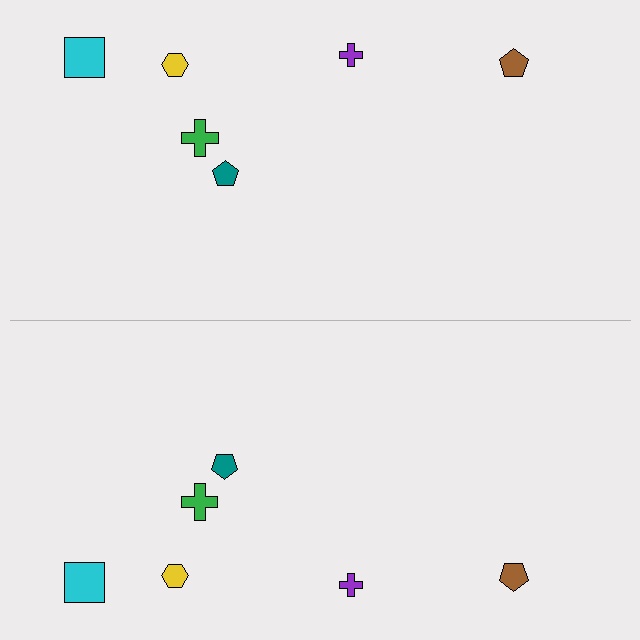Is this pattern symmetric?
Yes, this pattern has bilateral (reflection) symmetry.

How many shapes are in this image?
There are 12 shapes in this image.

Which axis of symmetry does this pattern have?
The pattern has a horizontal axis of symmetry running through the center of the image.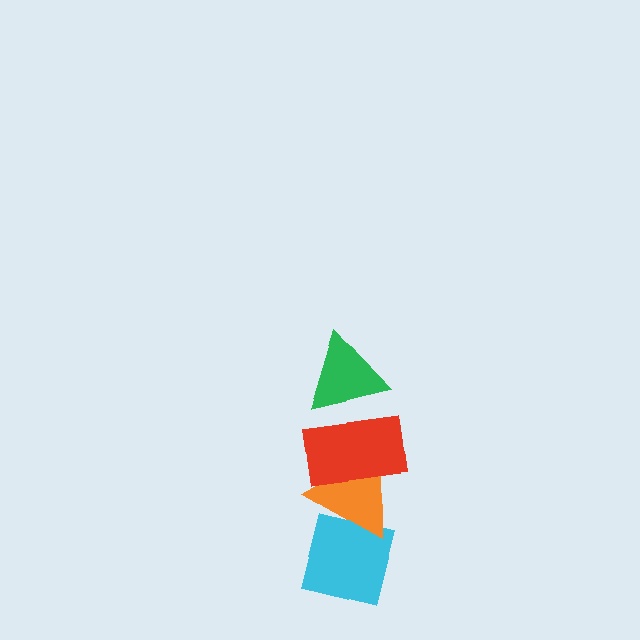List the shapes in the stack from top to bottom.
From top to bottom: the green triangle, the red rectangle, the orange triangle, the cyan square.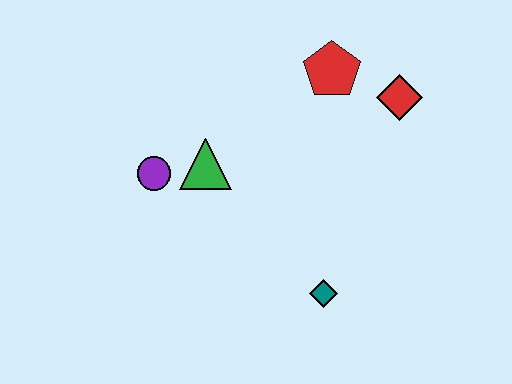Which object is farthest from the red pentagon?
The teal diamond is farthest from the red pentagon.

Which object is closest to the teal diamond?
The green triangle is closest to the teal diamond.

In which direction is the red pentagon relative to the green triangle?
The red pentagon is to the right of the green triangle.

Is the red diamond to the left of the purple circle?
No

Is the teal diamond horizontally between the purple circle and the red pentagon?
Yes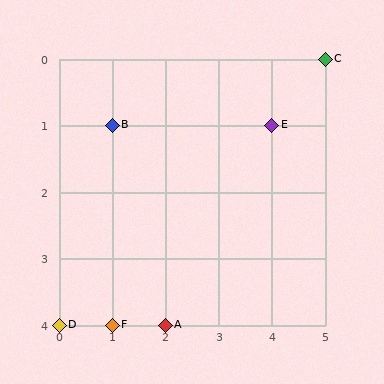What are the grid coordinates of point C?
Point C is at grid coordinates (5, 0).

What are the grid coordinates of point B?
Point B is at grid coordinates (1, 1).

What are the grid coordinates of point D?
Point D is at grid coordinates (0, 4).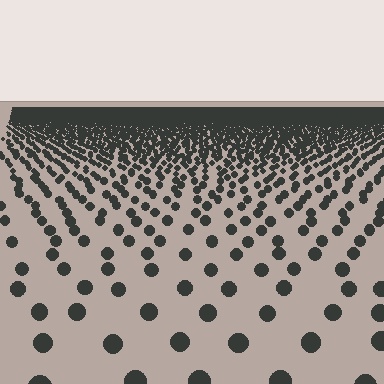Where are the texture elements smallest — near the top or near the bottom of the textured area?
Near the top.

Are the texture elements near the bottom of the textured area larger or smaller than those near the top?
Larger. Near the bottom, elements are closer to the viewer and appear at a bigger on-screen size.